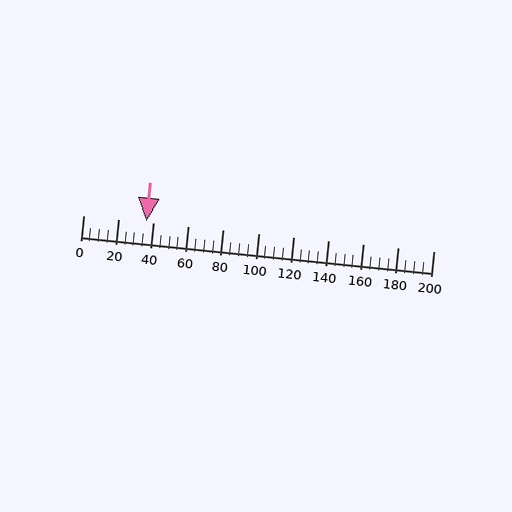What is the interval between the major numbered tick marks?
The major tick marks are spaced 20 units apart.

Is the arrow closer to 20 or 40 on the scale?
The arrow is closer to 40.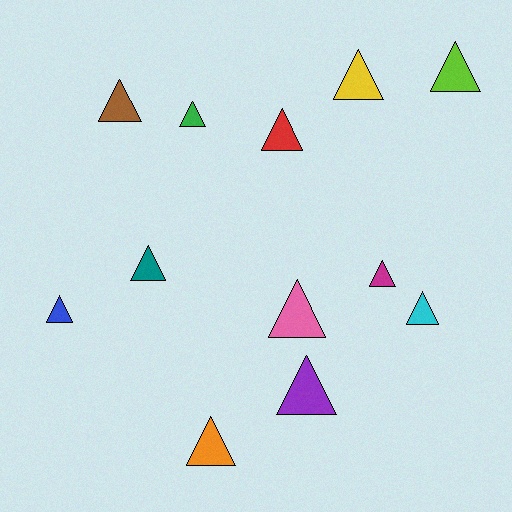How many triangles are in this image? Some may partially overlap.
There are 12 triangles.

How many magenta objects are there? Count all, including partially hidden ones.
There is 1 magenta object.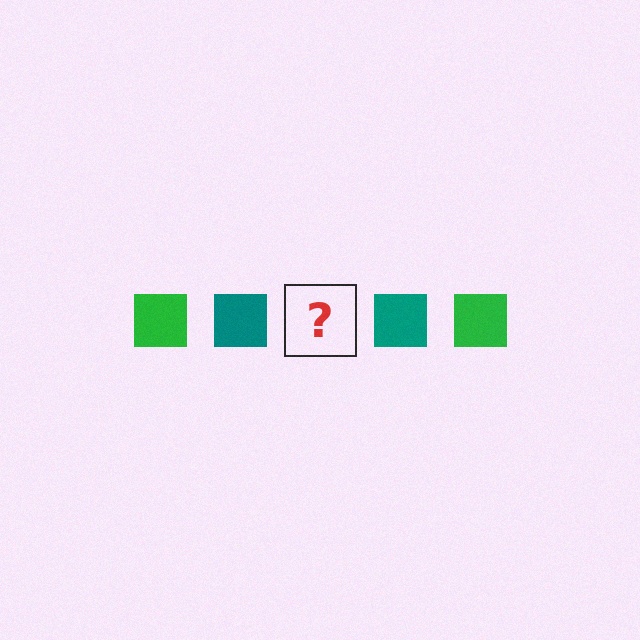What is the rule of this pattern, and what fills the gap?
The rule is that the pattern cycles through green, teal squares. The gap should be filled with a green square.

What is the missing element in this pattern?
The missing element is a green square.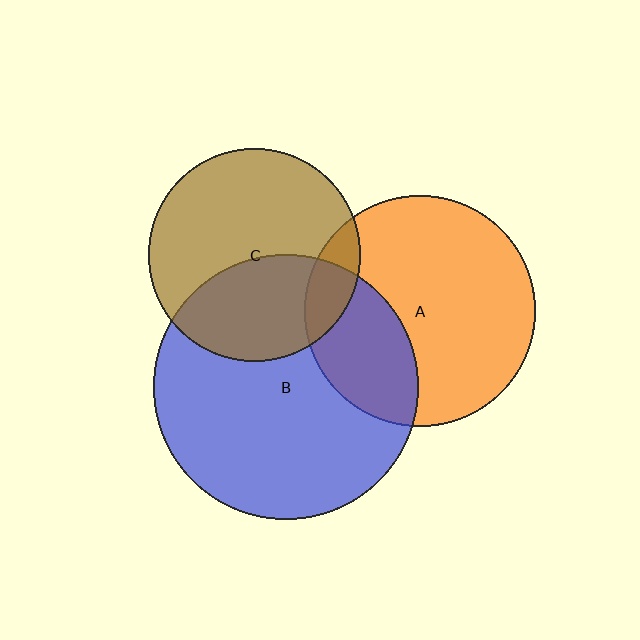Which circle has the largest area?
Circle B (blue).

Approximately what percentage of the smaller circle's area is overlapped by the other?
Approximately 40%.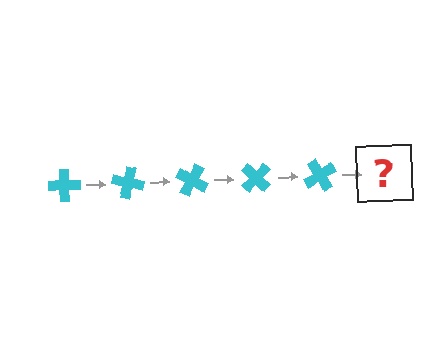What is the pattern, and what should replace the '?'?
The pattern is that the cross rotates 15 degrees each step. The '?' should be a cyan cross rotated 75 degrees.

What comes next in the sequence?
The next element should be a cyan cross rotated 75 degrees.